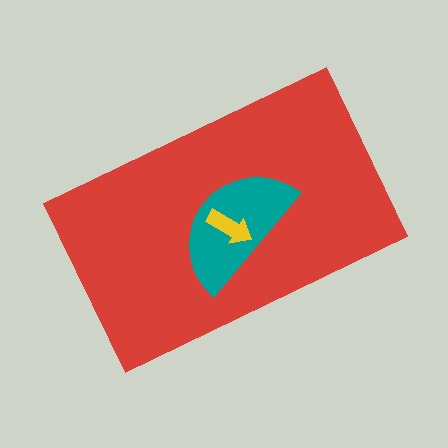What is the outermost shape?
The red rectangle.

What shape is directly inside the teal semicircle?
The yellow arrow.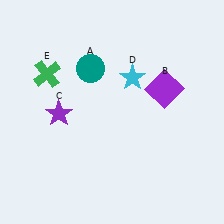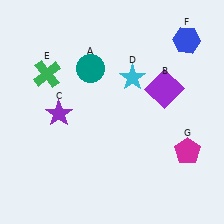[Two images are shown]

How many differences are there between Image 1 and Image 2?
There are 2 differences between the two images.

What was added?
A blue hexagon (F), a magenta pentagon (G) were added in Image 2.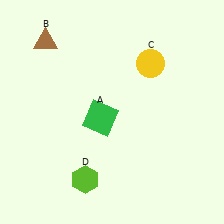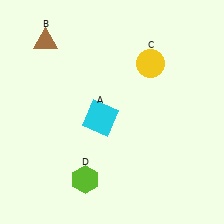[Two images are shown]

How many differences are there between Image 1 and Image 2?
There is 1 difference between the two images.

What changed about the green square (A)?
In Image 1, A is green. In Image 2, it changed to cyan.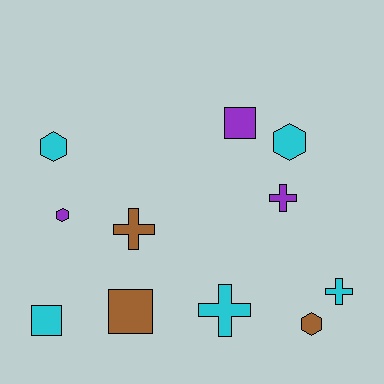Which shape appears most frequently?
Cross, with 4 objects.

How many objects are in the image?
There are 11 objects.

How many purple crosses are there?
There is 1 purple cross.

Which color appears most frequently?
Cyan, with 5 objects.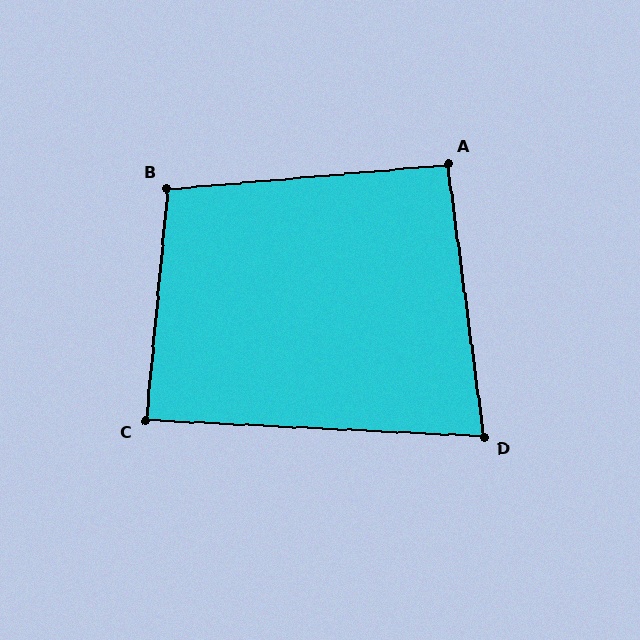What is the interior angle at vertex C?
Approximately 87 degrees (approximately right).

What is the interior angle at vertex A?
Approximately 93 degrees (approximately right).